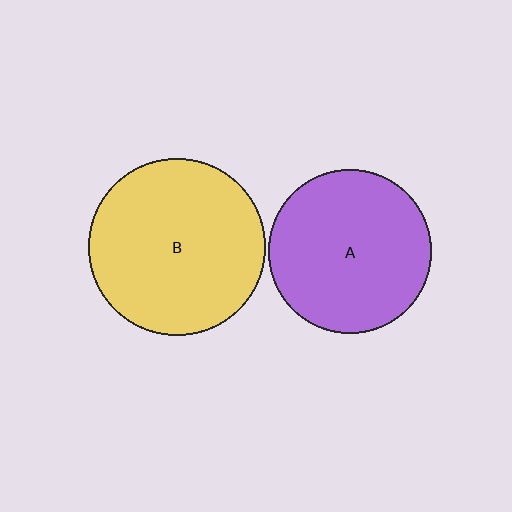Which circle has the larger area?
Circle B (yellow).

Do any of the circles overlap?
No, none of the circles overlap.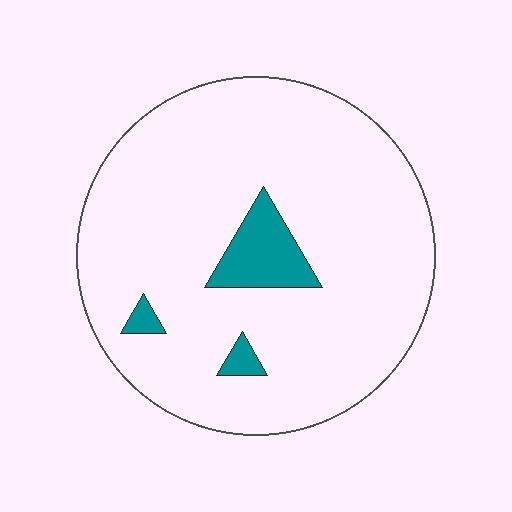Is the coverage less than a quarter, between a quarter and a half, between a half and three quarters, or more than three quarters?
Less than a quarter.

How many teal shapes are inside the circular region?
3.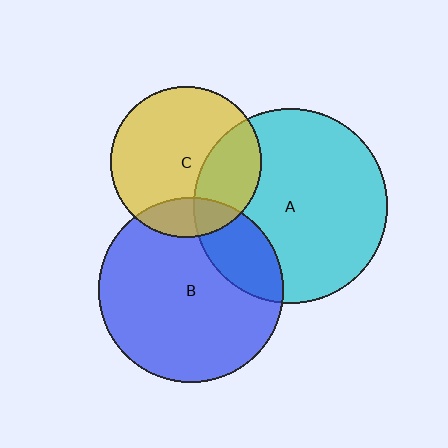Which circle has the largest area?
Circle A (cyan).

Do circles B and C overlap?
Yes.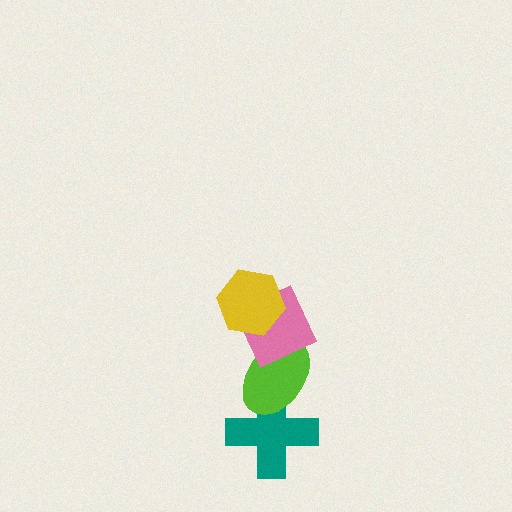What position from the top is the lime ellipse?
The lime ellipse is 3rd from the top.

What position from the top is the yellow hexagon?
The yellow hexagon is 1st from the top.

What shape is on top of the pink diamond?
The yellow hexagon is on top of the pink diamond.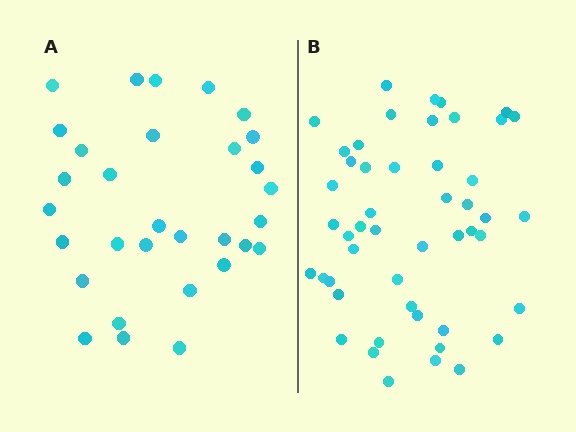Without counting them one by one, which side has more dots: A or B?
Region B (the right region) has more dots.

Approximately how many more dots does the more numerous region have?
Region B has approximately 20 more dots than region A.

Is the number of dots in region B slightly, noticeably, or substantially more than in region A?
Region B has substantially more. The ratio is roughly 1.6 to 1.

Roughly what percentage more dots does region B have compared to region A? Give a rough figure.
About 60% more.